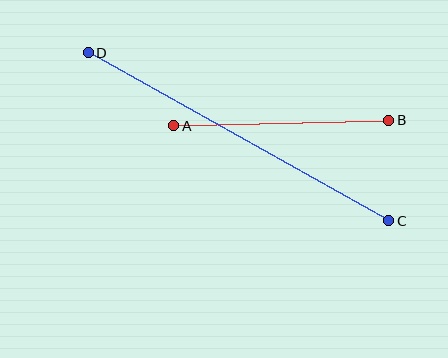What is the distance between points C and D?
The distance is approximately 344 pixels.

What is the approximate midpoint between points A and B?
The midpoint is at approximately (281, 123) pixels.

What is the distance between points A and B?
The distance is approximately 215 pixels.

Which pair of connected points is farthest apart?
Points C and D are farthest apart.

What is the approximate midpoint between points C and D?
The midpoint is at approximately (239, 137) pixels.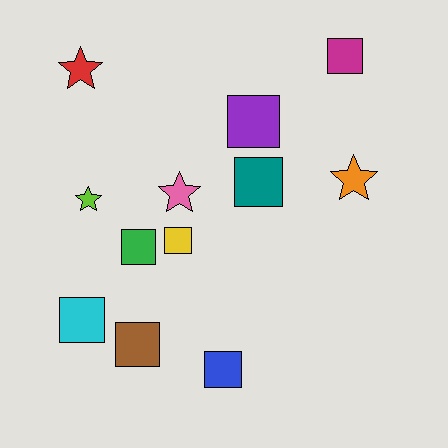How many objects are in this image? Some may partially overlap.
There are 12 objects.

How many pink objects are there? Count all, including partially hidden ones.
There is 1 pink object.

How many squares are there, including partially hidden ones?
There are 8 squares.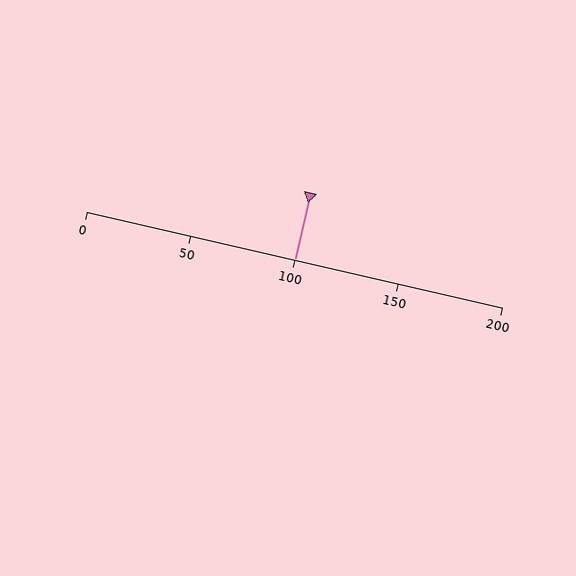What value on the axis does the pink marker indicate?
The marker indicates approximately 100.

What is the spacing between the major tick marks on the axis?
The major ticks are spaced 50 apart.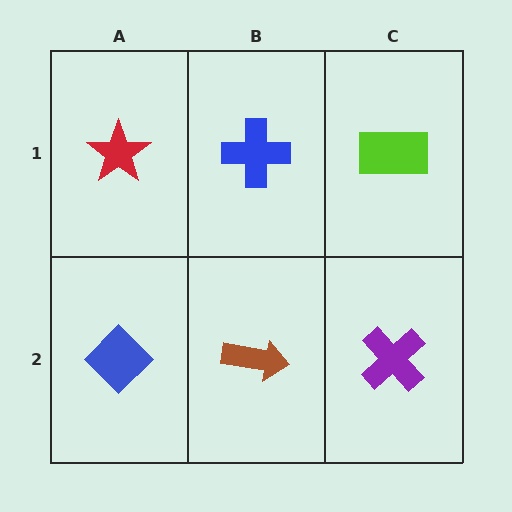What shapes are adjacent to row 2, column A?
A red star (row 1, column A), a brown arrow (row 2, column B).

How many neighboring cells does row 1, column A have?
2.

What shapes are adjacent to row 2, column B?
A blue cross (row 1, column B), a blue diamond (row 2, column A), a purple cross (row 2, column C).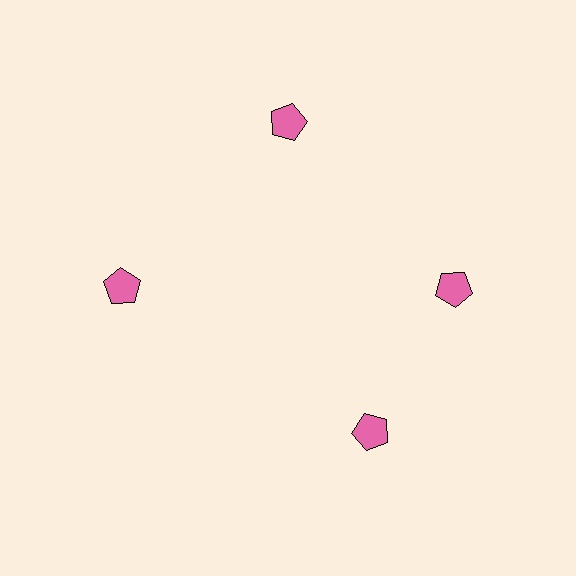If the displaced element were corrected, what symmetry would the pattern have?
It would have 4-fold rotational symmetry — the pattern would map onto itself every 90 degrees.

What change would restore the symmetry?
The symmetry would be restored by rotating it back into even spacing with its neighbors so that all 4 pentagons sit at equal angles and equal distance from the center.